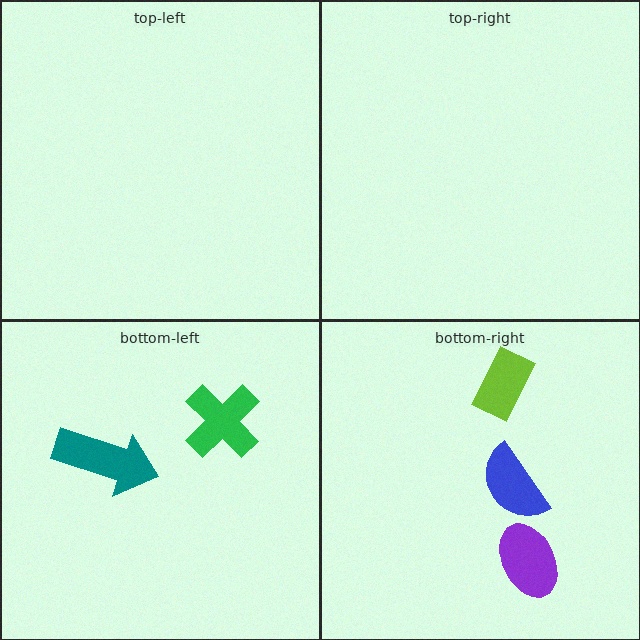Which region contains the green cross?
The bottom-left region.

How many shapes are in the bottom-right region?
3.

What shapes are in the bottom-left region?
The green cross, the teal arrow.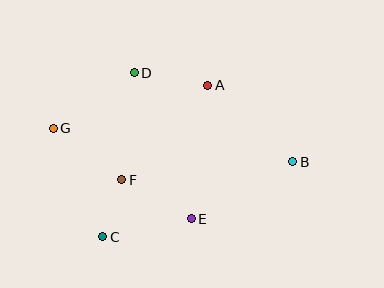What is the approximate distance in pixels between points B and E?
The distance between B and E is approximately 116 pixels.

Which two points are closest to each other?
Points C and F are closest to each other.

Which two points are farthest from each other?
Points B and G are farthest from each other.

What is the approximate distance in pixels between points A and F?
The distance between A and F is approximately 128 pixels.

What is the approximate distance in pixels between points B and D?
The distance between B and D is approximately 182 pixels.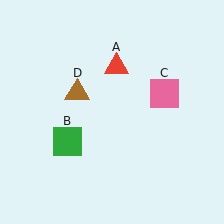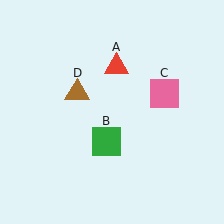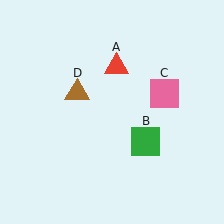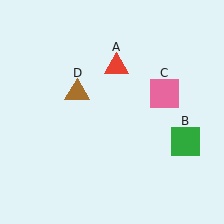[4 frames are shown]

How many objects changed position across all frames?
1 object changed position: green square (object B).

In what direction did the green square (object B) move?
The green square (object B) moved right.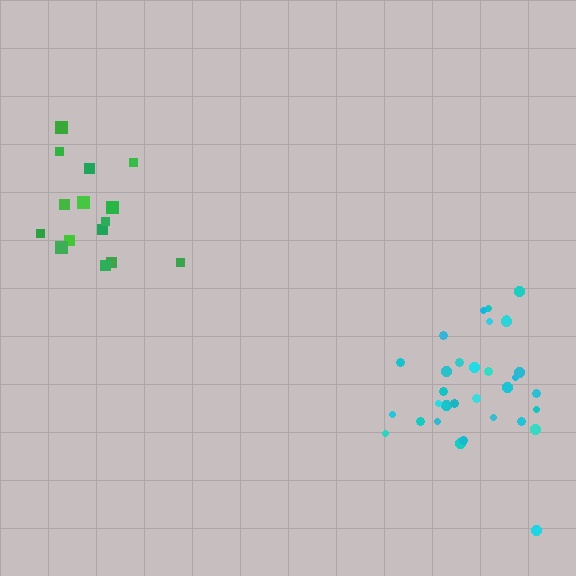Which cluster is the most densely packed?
Cyan.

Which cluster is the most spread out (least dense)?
Green.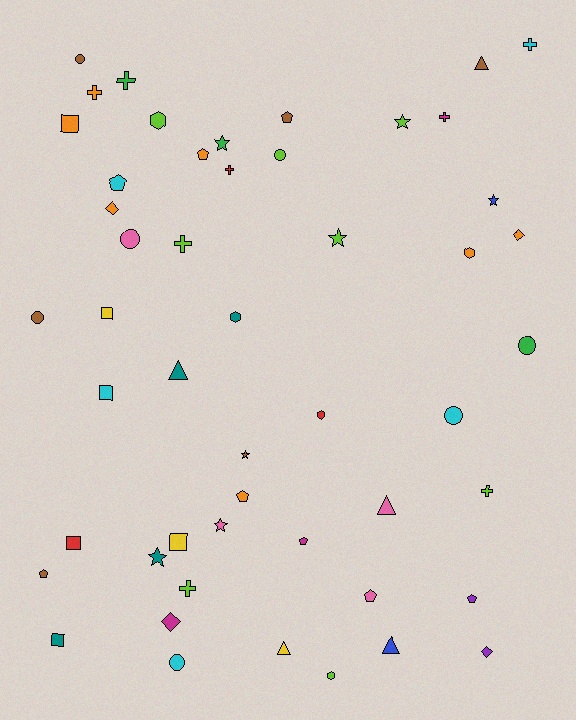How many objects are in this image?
There are 50 objects.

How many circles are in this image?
There are 7 circles.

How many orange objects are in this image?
There are 7 orange objects.